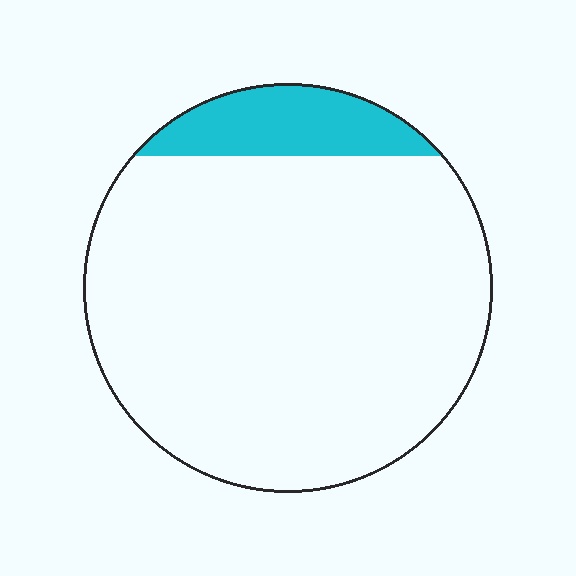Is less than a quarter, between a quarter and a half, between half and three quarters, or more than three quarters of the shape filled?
Less than a quarter.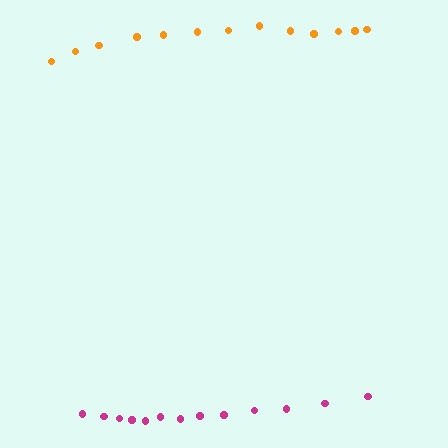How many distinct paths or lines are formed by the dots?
There are 2 distinct paths.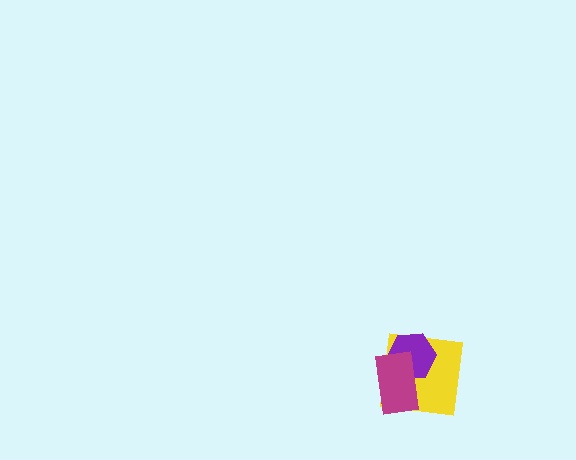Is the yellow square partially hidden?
Yes, it is partially covered by another shape.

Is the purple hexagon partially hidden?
Yes, it is partially covered by another shape.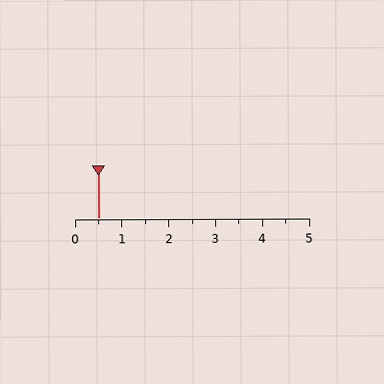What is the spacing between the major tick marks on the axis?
The major ticks are spaced 1 apart.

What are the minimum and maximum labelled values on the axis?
The axis runs from 0 to 5.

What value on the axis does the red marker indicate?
The marker indicates approximately 0.5.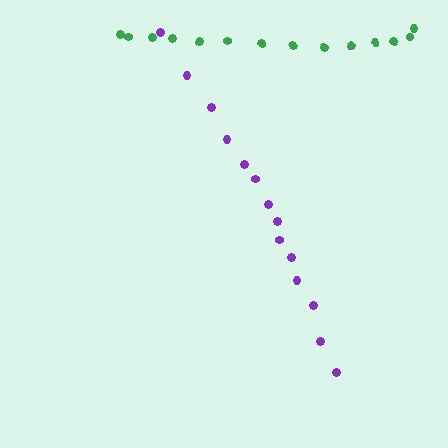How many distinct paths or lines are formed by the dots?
There are 2 distinct paths.